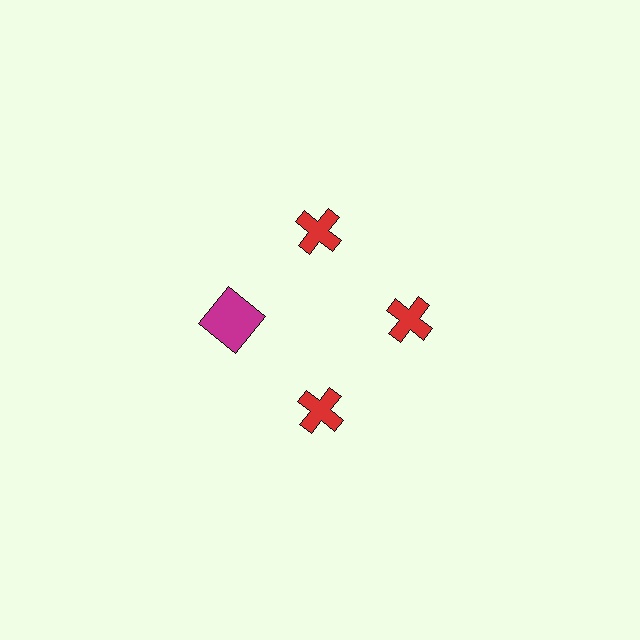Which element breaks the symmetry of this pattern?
The magenta square at roughly the 9 o'clock position breaks the symmetry. All other shapes are red crosses.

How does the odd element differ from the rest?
It differs in both color (magenta instead of red) and shape (square instead of cross).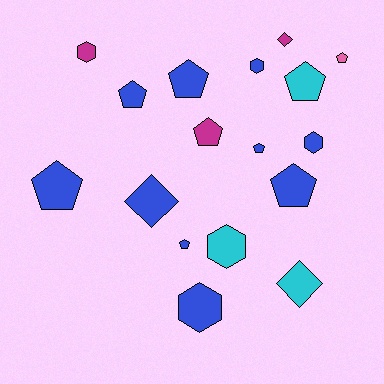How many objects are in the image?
There are 17 objects.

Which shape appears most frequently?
Pentagon, with 9 objects.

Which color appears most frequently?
Blue, with 10 objects.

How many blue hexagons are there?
There are 3 blue hexagons.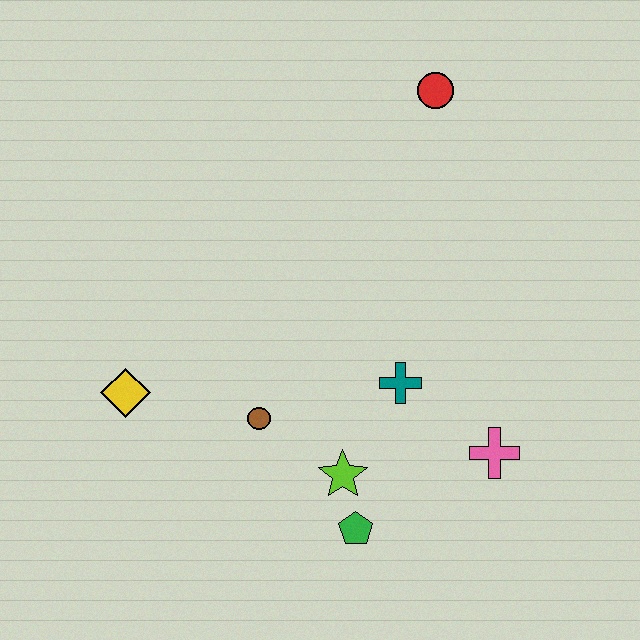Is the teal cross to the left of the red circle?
Yes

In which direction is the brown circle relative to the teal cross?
The brown circle is to the left of the teal cross.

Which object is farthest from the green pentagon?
The red circle is farthest from the green pentagon.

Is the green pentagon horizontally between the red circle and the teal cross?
No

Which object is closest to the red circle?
The teal cross is closest to the red circle.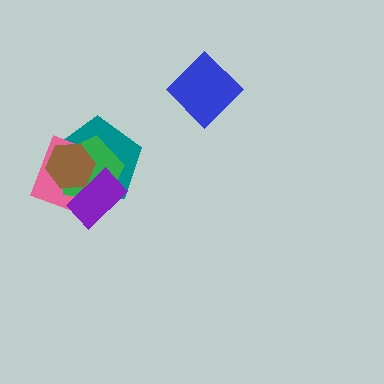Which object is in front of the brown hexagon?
The purple rectangle is in front of the brown hexagon.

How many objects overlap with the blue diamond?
0 objects overlap with the blue diamond.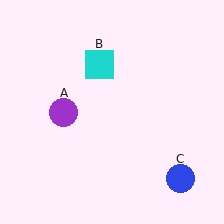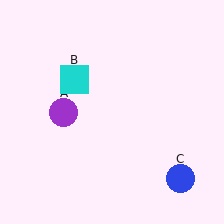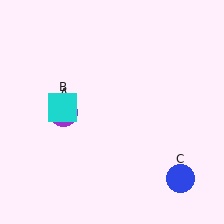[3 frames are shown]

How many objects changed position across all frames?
1 object changed position: cyan square (object B).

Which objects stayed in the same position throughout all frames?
Purple circle (object A) and blue circle (object C) remained stationary.